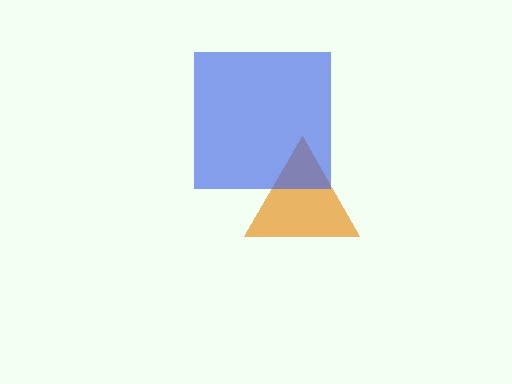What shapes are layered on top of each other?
The layered shapes are: an orange triangle, a blue square.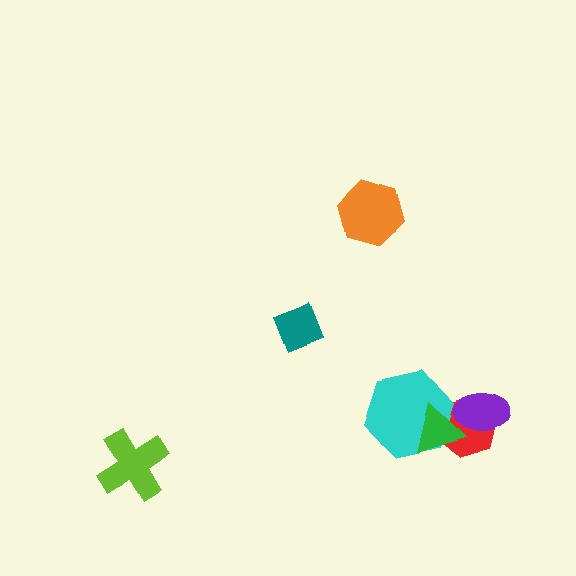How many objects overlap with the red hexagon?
3 objects overlap with the red hexagon.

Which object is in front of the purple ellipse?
The green triangle is in front of the purple ellipse.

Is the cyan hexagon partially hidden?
Yes, it is partially covered by another shape.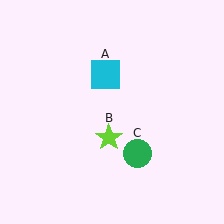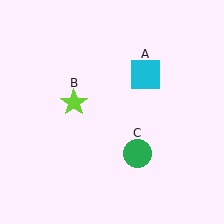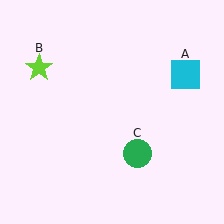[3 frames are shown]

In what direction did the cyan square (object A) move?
The cyan square (object A) moved right.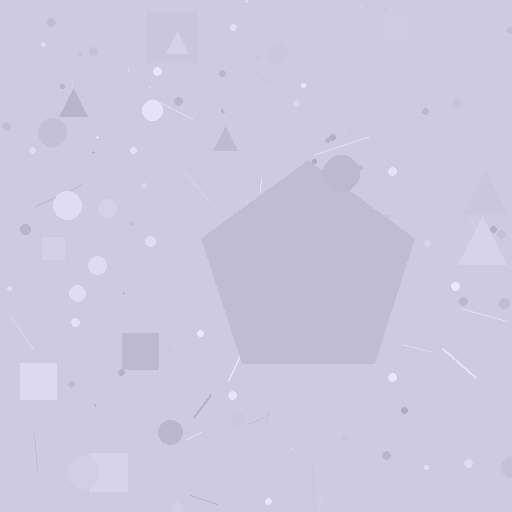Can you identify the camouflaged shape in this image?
The camouflaged shape is a pentagon.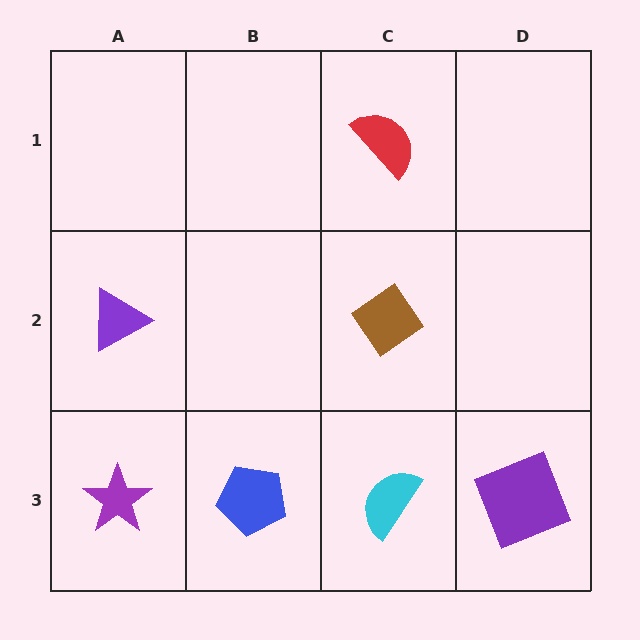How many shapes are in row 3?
4 shapes.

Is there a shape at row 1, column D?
No, that cell is empty.